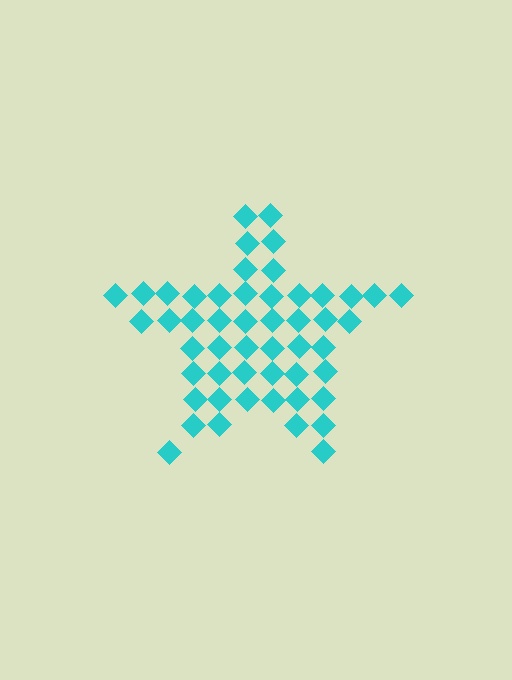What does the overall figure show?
The overall figure shows a star.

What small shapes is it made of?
It is made of small diamonds.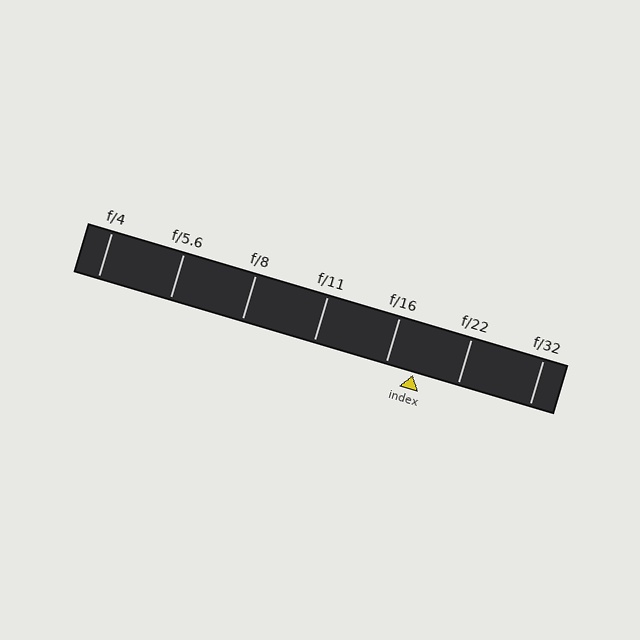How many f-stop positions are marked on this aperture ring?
There are 7 f-stop positions marked.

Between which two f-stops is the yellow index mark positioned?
The index mark is between f/16 and f/22.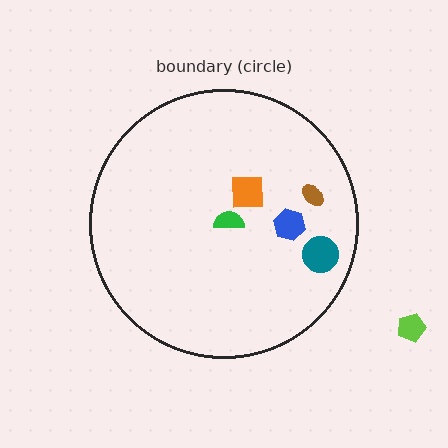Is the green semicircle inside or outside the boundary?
Inside.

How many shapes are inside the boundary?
5 inside, 1 outside.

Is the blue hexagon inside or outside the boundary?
Inside.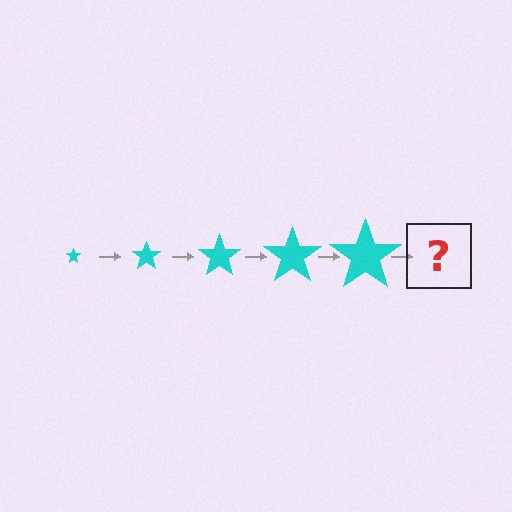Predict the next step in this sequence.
The next step is a cyan star, larger than the previous one.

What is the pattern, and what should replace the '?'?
The pattern is that the star gets progressively larger each step. The '?' should be a cyan star, larger than the previous one.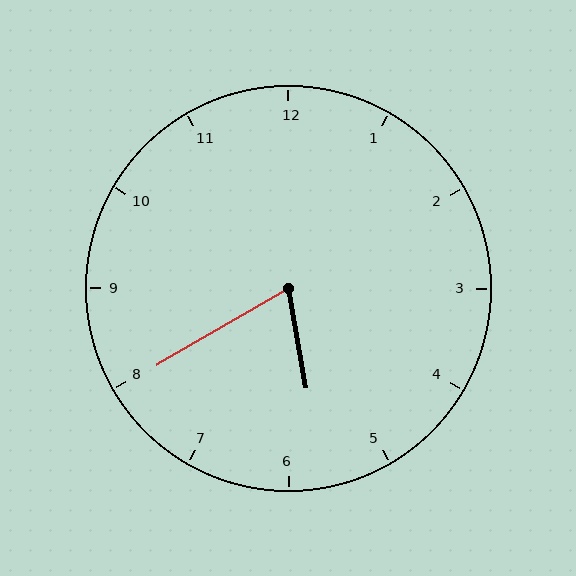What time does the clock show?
5:40.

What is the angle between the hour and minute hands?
Approximately 70 degrees.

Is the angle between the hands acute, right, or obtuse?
It is acute.